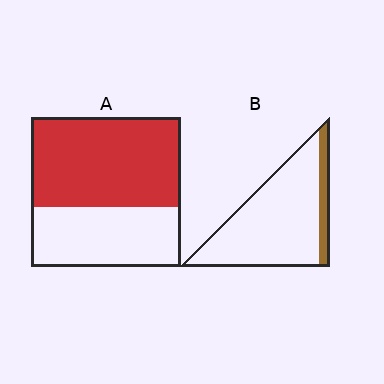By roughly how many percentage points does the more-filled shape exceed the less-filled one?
By roughly 45 percentage points (A over B).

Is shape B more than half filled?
No.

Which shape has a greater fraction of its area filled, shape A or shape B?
Shape A.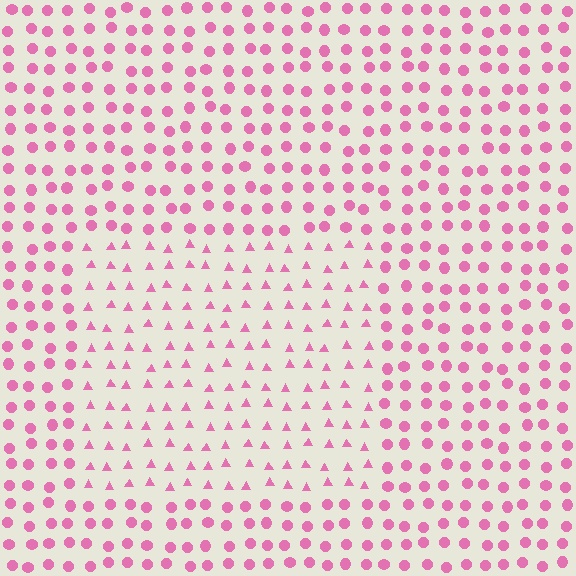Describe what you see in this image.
The image is filled with small pink elements arranged in a uniform grid. A rectangle-shaped region contains triangles, while the surrounding area contains circles. The boundary is defined purely by the change in element shape.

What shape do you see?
I see a rectangle.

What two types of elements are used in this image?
The image uses triangles inside the rectangle region and circles outside it.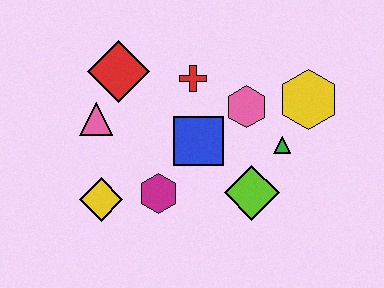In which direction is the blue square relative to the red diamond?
The blue square is to the right of the red diamond.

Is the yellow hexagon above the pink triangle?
Yes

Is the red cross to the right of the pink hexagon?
No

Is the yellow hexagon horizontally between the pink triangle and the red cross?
No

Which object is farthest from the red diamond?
The yellow hexagon is farthest from the red diamond.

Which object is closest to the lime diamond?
The green triangle is closest to the lime diamond.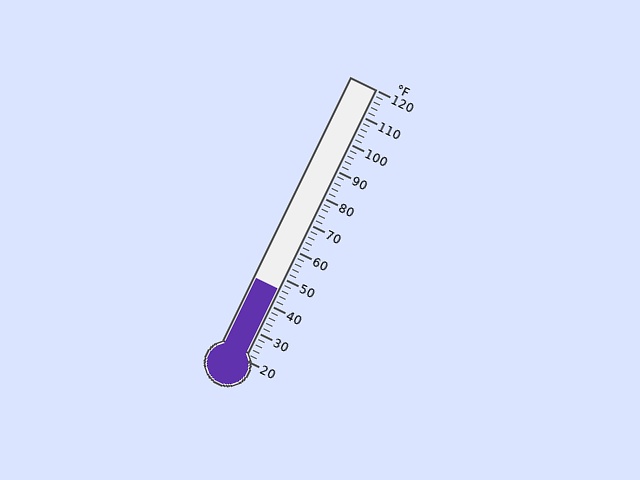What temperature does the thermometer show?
The thermometer shows approximately 46°F.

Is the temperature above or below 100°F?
The temperature is below 100°F.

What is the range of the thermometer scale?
The thermometer scale ranges from 20°F to 120°F.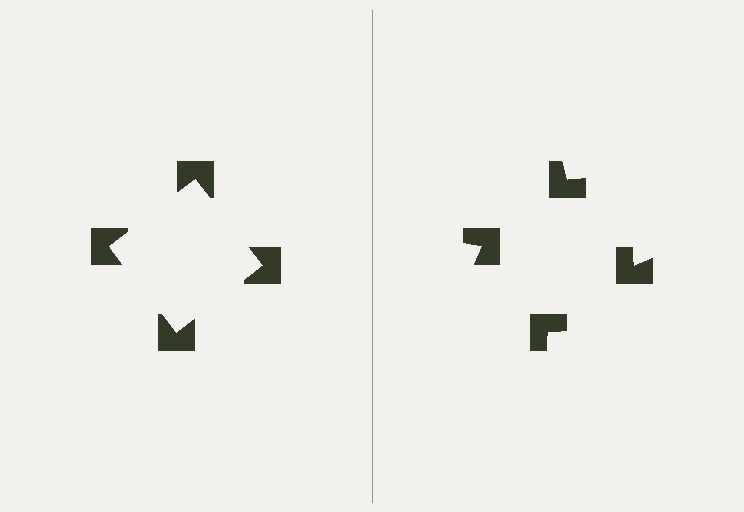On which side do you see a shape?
An illusory square appears on the left side. On the right side the wedge cuts are rotated, so no coherent shape forms.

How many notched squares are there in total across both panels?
8 — 4 on each side.